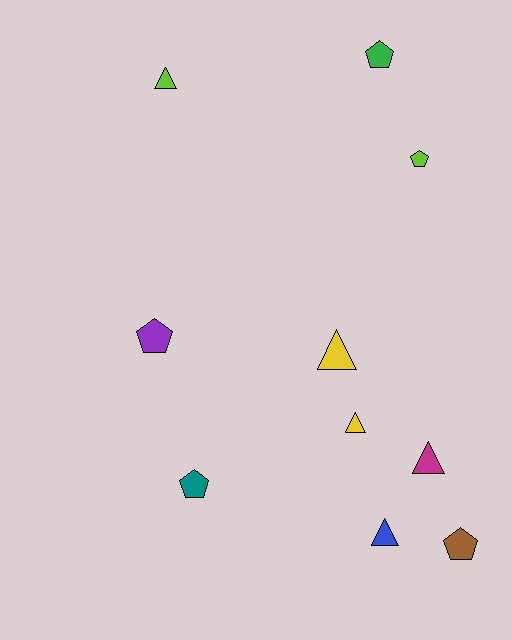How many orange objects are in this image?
There are no orange objects.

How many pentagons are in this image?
There are 5 pentagons.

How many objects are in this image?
There are 10 objects.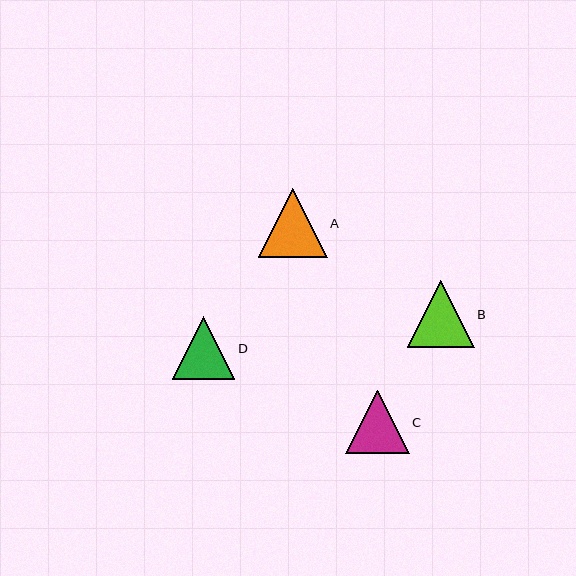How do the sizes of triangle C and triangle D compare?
Triangle C and triangle D are approximately the same size.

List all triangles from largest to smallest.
From largest to smallest: A, B, C, D.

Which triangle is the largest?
Triangle A is the largest with a size of approximately 68 pixels.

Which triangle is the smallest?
Triangle D is the smallest with a size of approximately 62 pixels.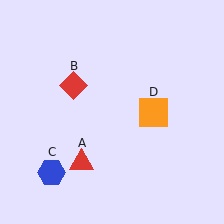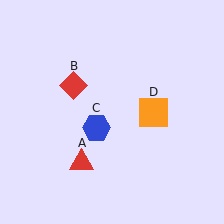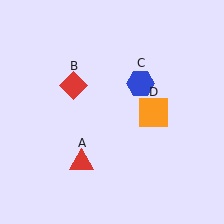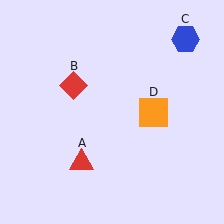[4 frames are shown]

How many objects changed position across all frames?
1 object changed position: blue hexagon (object C).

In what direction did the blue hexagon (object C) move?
The blue hexagon (object C) moved up and to the right.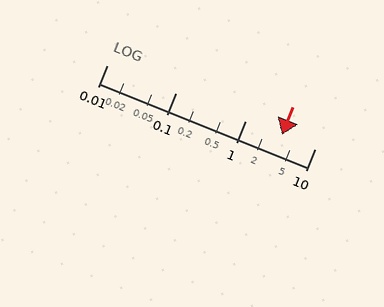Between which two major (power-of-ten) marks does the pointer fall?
The pointer is between 1 and 10.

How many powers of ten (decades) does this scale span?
The scale spans 3 decades, from 0.01 to 10.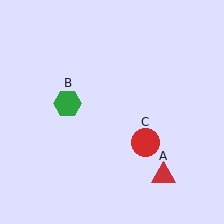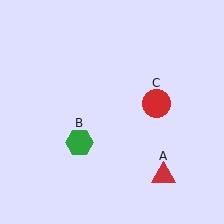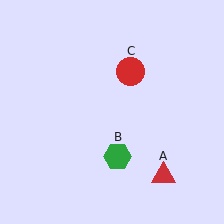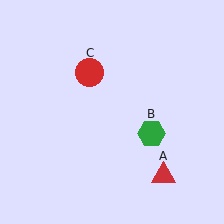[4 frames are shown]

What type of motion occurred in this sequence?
The green hexagon (object B), red circle (object C) rotated counterclockwise around the center of the scene.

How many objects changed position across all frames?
2 objects changed position: green hexagon (object B), red circle (object C).